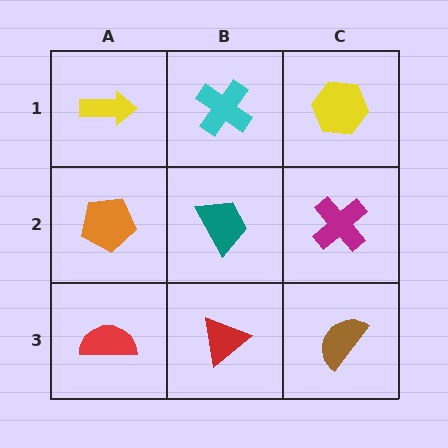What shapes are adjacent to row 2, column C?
A yellow hexagon (row 1, column C), a brown semicircle (row 3, column C), a teal trapezoid (row 2, column B).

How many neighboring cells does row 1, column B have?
3.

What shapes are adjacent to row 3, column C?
A magenta cross (row 2, column C), a red triangle (row 3, column B).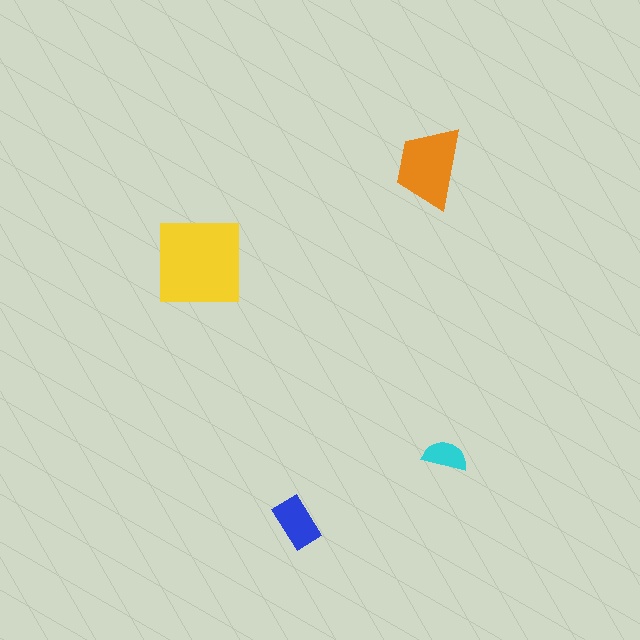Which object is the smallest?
The cyan semicircle.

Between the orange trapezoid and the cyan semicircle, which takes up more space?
The orange trapezoid.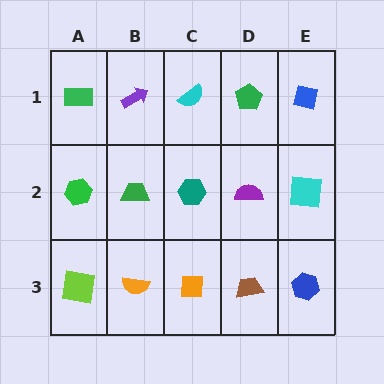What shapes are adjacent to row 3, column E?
A cyan square (row 2, column E), a brown trapezoid (row 3, column D).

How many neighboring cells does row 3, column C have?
3.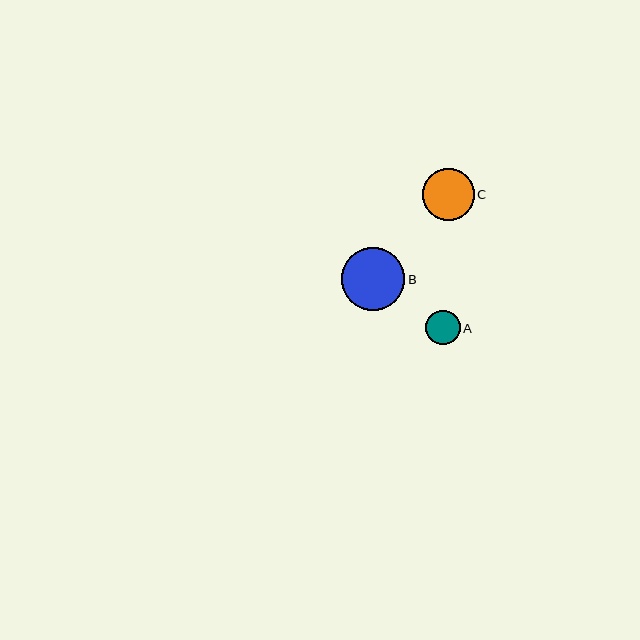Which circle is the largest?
Circle B is the largest with a size of approximately 64 pixels.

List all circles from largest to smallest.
From largest to smallest: B, C, A.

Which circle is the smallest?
Circle A is the smallest with a size of approximately 34 pixels.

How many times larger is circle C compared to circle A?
Circle C is approximately 1.5 times the size of circle A.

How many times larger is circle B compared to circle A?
Circle B is approximately 1.8 times the size of circle A.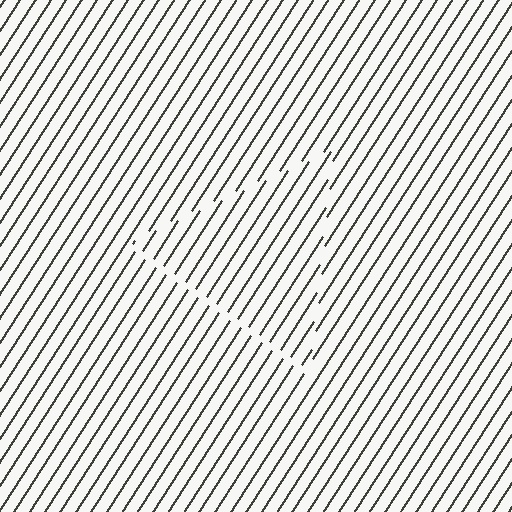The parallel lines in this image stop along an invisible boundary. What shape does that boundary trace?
An illusory triangle. The interior of the shape contains the same grating, shifted by half a period — the contour is defined by the phase discontinuity where line-ends from the inner and outer gratings abut.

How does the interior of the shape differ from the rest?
The interior of the shape contains the same grating, shifted by half a period — the contour is defined by the phase discontinuity where line-ends from the inner and outer gratings abut.